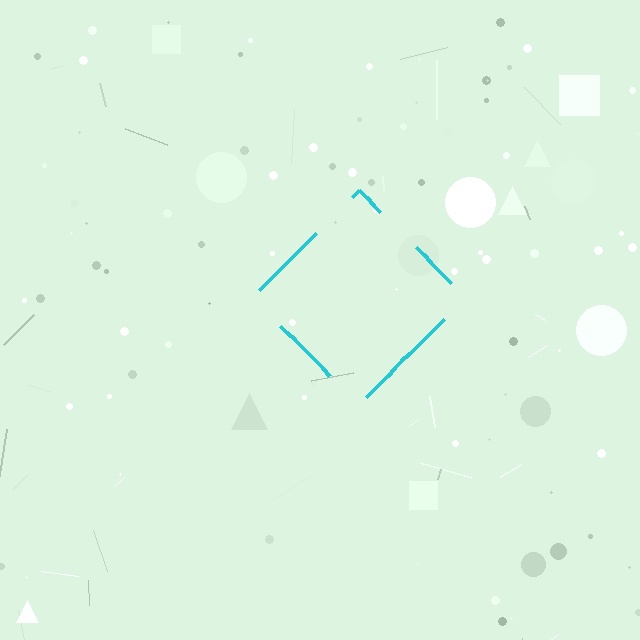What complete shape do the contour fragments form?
The contour fragments form a diamond.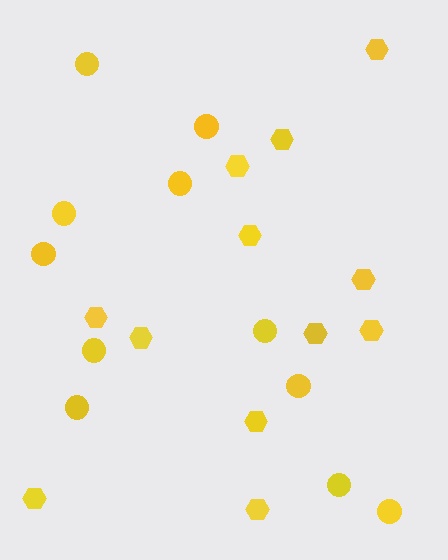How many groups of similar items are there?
There are 2 groups: one group of circles (11) and one group of hexagons (12).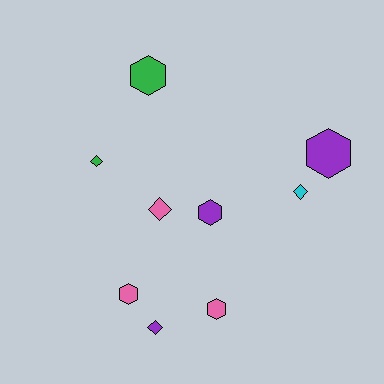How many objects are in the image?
There are 9 objects.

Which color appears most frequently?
Purple, with 3 objects.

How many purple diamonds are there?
There is 1 purple diamond.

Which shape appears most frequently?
Hexagon, with 5 objects.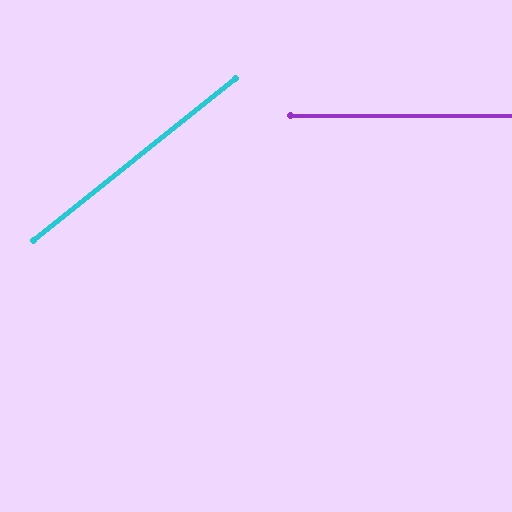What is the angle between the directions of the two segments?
Approximately 39 degrees.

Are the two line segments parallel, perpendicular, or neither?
Neither parallel nor perpendicular — they differ by about 39°.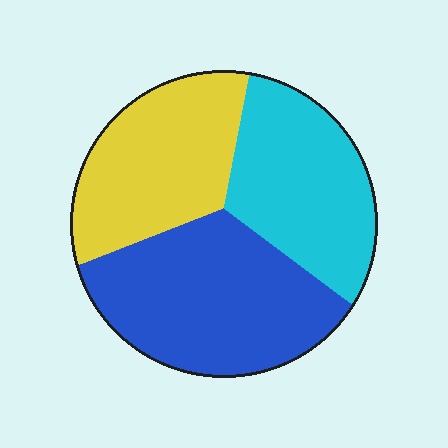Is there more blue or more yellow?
Blue.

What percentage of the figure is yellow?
Yellow covers about 30% of the figure.